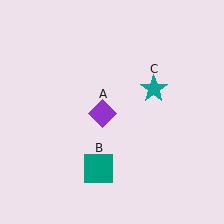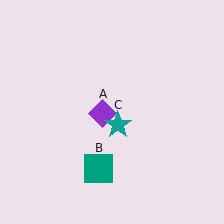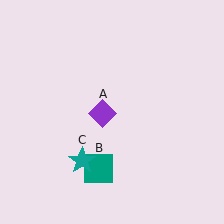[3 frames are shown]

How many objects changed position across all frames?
1 object changed position: teal star (object C).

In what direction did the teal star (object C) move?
The teal star (object C) moved down and to the left.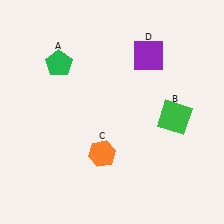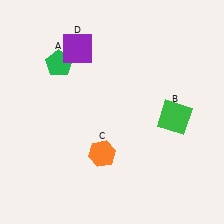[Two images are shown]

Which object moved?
The purple square (D) moved left.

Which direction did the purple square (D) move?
The purple square (D) moved left.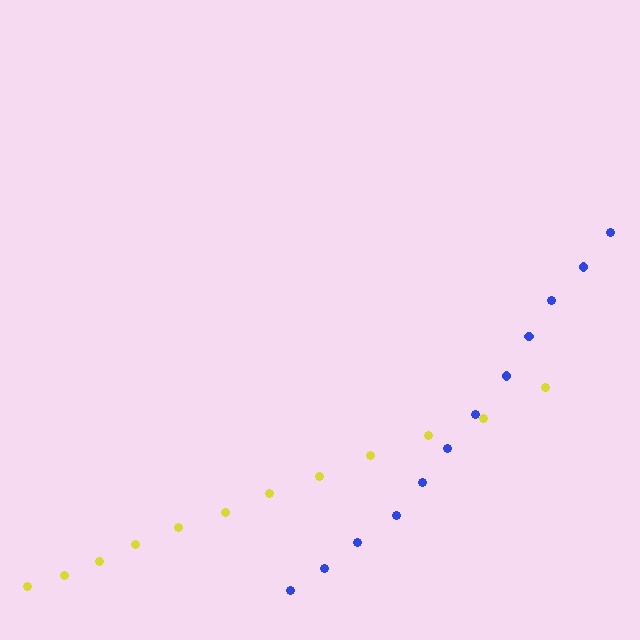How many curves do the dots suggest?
There are 2 distinct paths.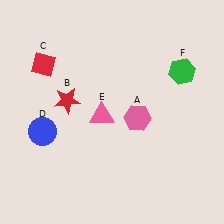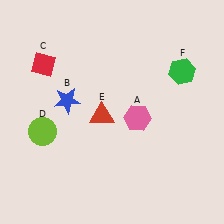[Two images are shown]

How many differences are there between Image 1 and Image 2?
There are 3 differences between the two images.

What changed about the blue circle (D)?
In Image 1, D is blue. In Image 2, it changed to lime.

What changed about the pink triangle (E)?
In Image 1, E is pink. In Image 2, it changed to red.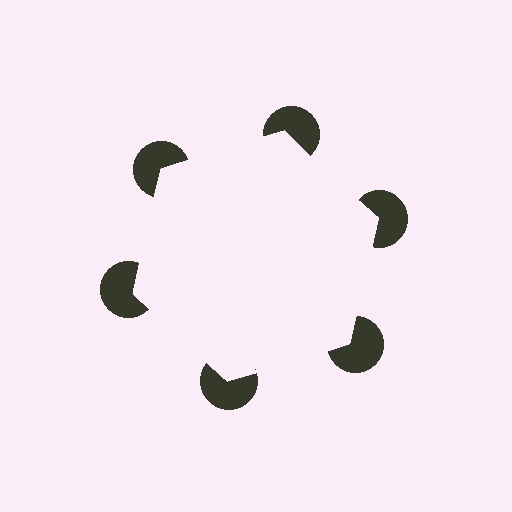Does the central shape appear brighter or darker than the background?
It typically appears slightly brighter than the background, even though no actual brightness change is drawn.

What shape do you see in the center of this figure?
An illusory hexagon — its edges are inferred from the aligned wedge cuts in the pac-man discs, not physically drawn.